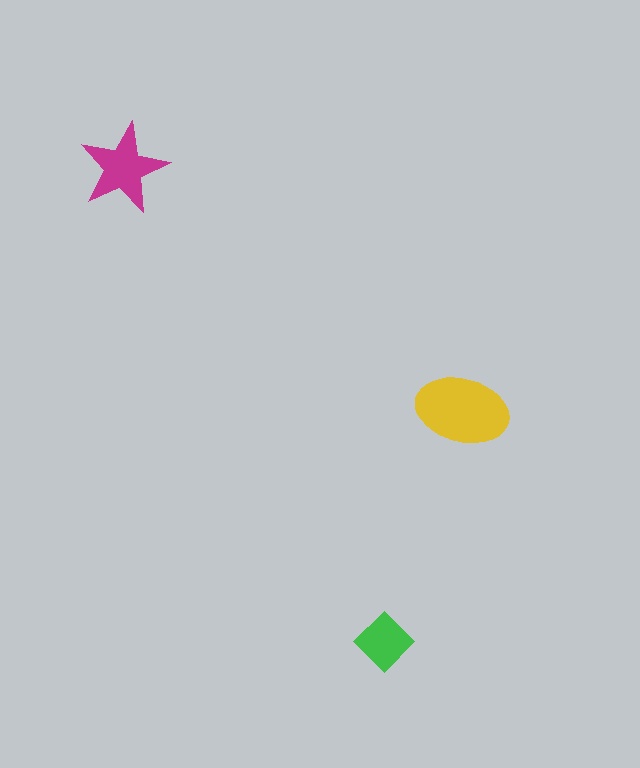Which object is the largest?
The yellow ellipse.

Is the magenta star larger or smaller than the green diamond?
Larger.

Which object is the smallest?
The green diamond.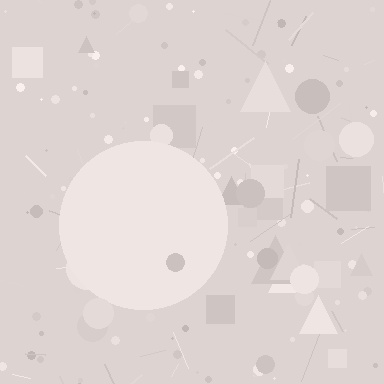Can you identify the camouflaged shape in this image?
The camouflaged shape is a circle.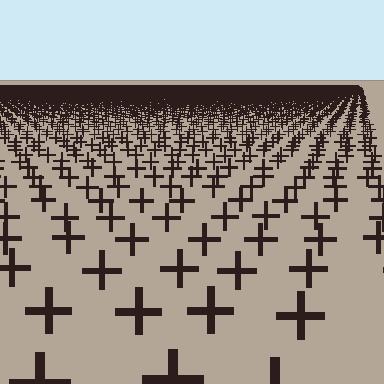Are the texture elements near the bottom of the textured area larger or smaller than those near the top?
Larger. Near the bottom, elements are closer to the viewer and appear at a bigger on-screen size.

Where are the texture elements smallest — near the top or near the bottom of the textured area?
Near the top.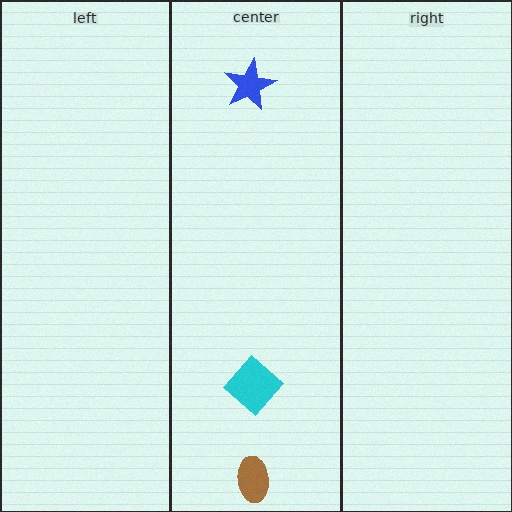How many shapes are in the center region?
3.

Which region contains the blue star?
The center region.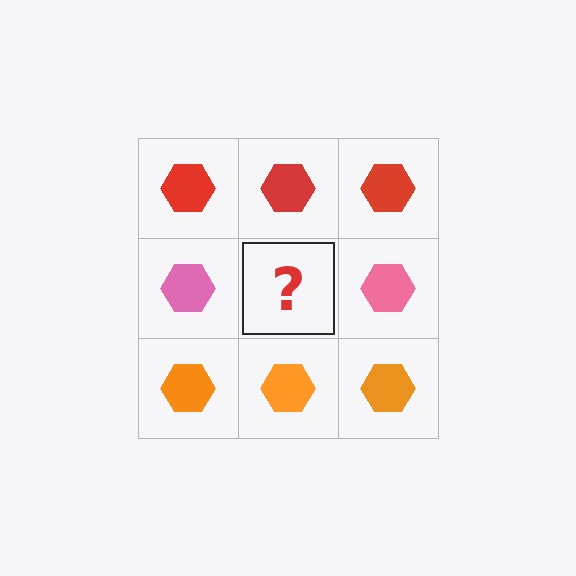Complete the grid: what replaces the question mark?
The question mark should be replaced with a pink hexagon.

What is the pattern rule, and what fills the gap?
The rule is that each row has a consistent color. The gap should be filled with a pink hexagon.